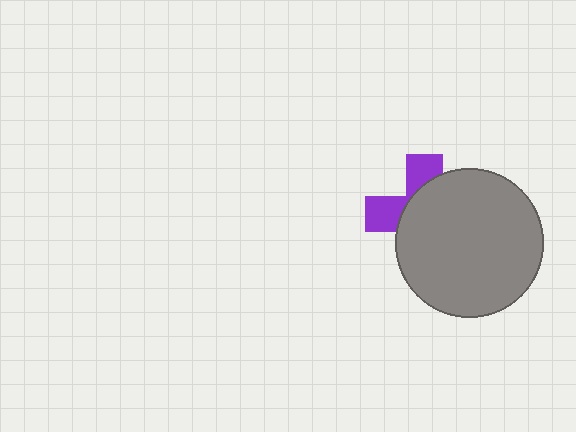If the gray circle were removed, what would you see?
You would see the complete purple cross.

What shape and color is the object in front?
The object in front is a gray circle.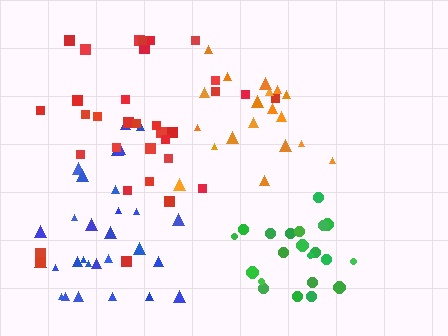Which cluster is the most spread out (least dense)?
Red.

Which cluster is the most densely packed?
Orange.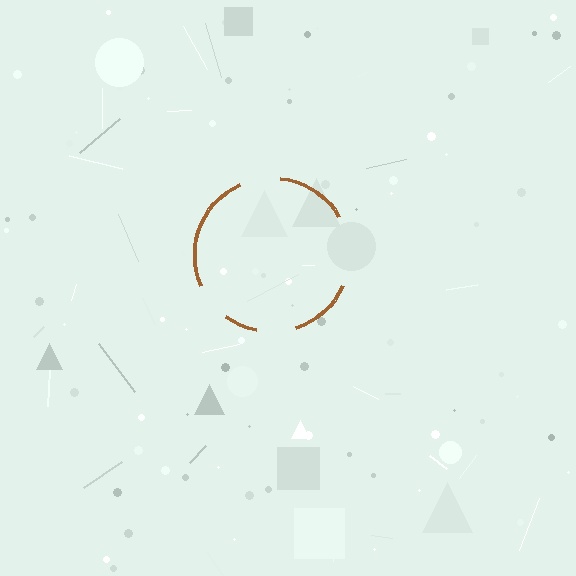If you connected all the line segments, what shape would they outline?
They would outline a circle.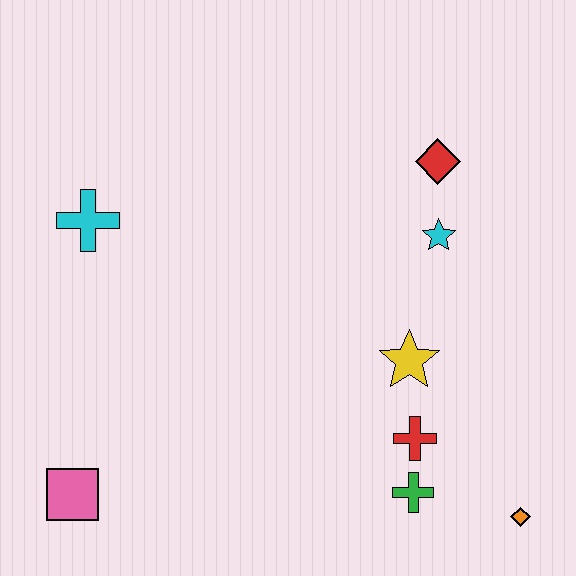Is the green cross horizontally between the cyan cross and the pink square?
No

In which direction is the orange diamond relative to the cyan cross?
The orange diamond is to the right of the cyan cross.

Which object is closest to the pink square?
The cyan cross is closest to the pink square.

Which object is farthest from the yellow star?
The pink square is farthest from the yellow star.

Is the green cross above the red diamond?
No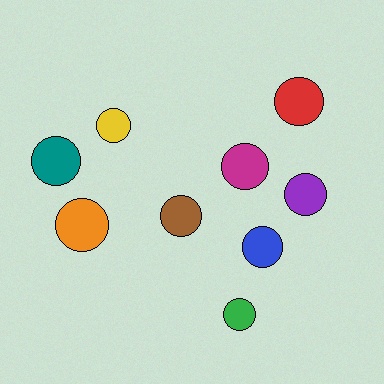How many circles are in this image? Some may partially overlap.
There are 9 circles.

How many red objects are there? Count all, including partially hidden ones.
There is 1 red object.